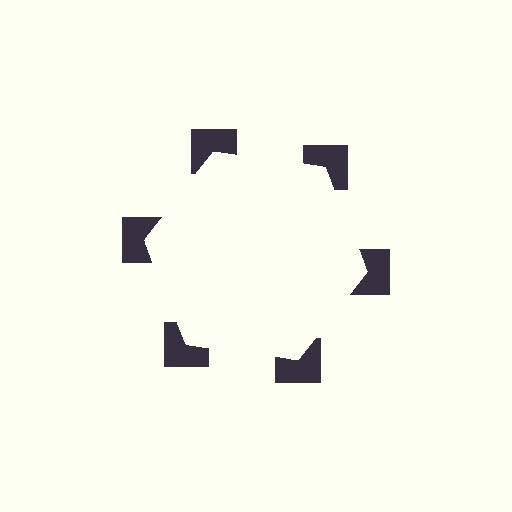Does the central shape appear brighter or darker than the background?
It typically appears slightly brighter than the background, even though no actual brightness change is drawn.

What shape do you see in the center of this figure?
An illusory hexagon — its edges are inferred from the aligned wedge cuts in the notched squares, not physically drawn.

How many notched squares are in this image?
There are 6 — one at each vertex of the illusory hexagon.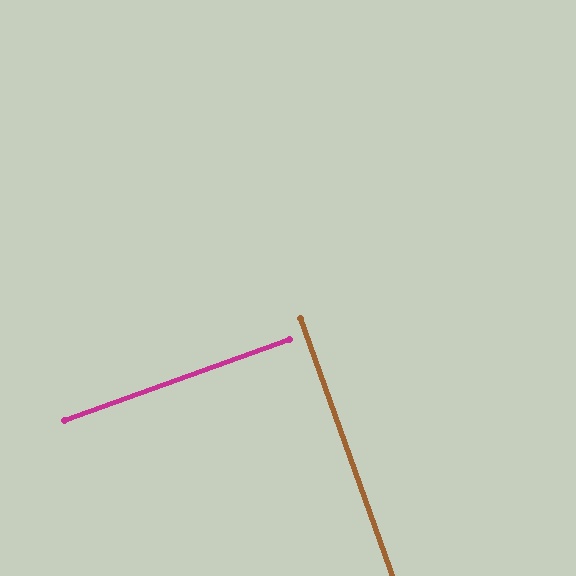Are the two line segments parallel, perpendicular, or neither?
Perpendicular — they meet at approximately 90°.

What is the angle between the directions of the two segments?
Approximately 90 degrees.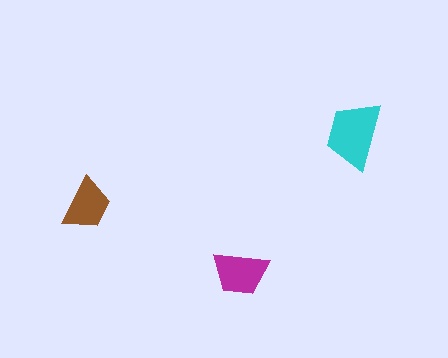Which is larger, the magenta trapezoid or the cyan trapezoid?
The cyan one.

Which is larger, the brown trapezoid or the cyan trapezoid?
The cyan one.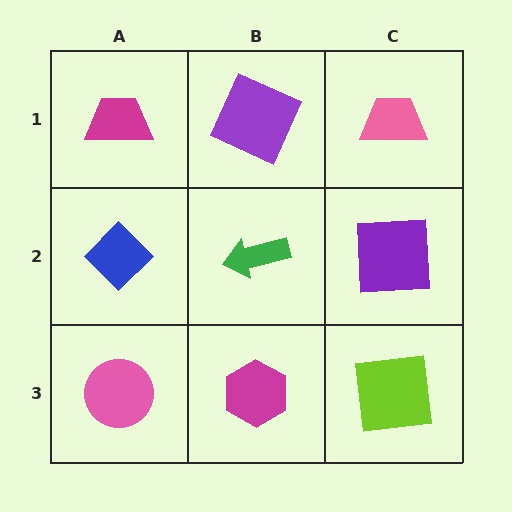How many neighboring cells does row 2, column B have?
4.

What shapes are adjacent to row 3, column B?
A green arrow (row 2, column B), a pink circle (row 3, column A), a lime square (row 3, column C).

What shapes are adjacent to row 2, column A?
A magenta trapezoid (row 1, column A), a pink circle (row 3, column A), a green arrow (row 2, column B).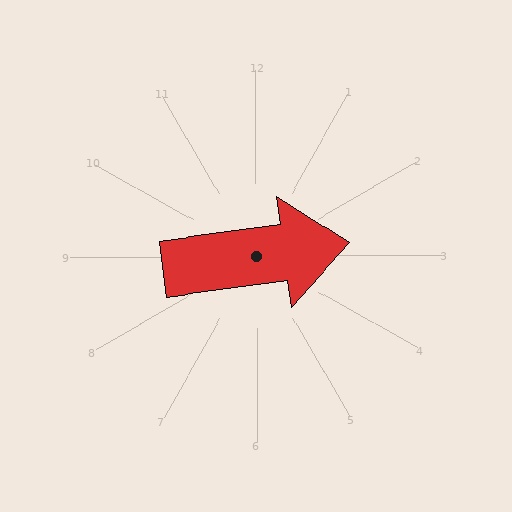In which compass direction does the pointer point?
East.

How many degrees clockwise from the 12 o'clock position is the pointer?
Approximately 82 degrees.